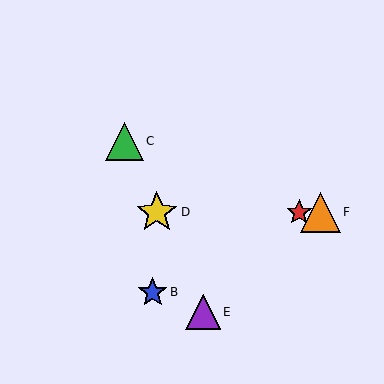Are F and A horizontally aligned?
Yes, both are at y≈212.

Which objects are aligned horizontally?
Objects A, D, F are aligned horizontally.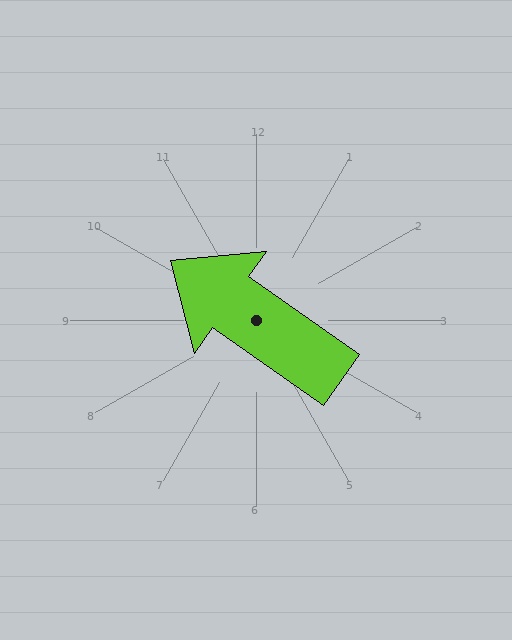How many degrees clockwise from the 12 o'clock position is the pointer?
Approximately 305 degrees.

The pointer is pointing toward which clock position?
Roughly 10 o'clock.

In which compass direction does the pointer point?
Northwest.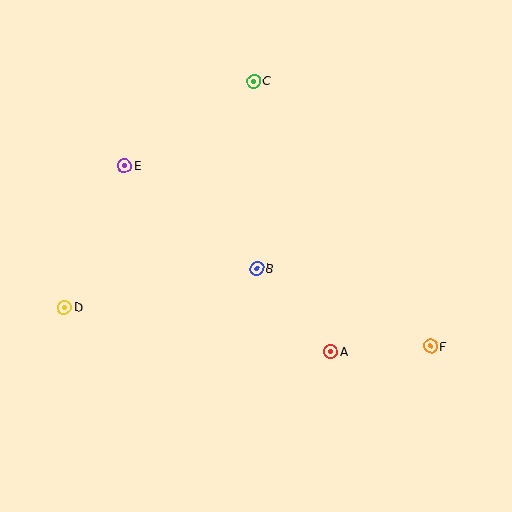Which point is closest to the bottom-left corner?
Point D is closest to the bottom-left corner.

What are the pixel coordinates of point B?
Point B is at (257, 268).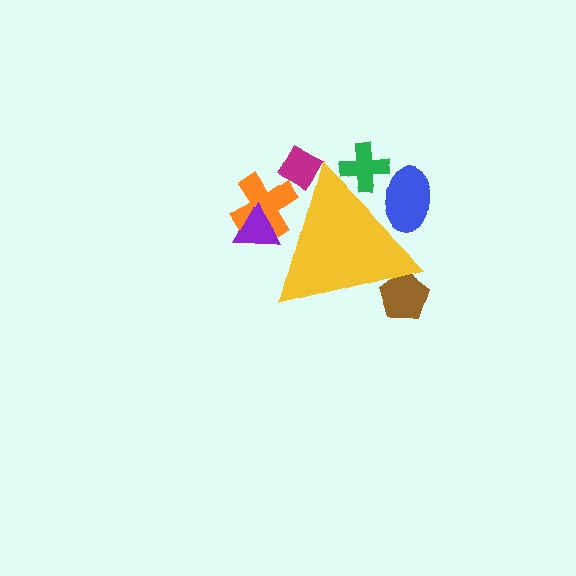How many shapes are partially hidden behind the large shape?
6 shapes are partially hidden.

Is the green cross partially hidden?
Yes, the green cross is partially hidden behind the yellow triangle.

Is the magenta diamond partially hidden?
Yes, the magenta diamond is partially hidden behind the yellow triangle.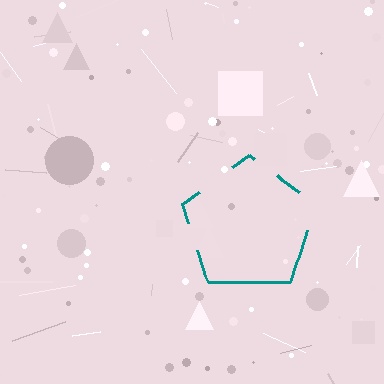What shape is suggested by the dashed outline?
The dashed outline suggests a pentagon.